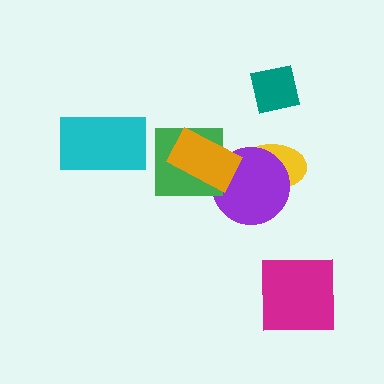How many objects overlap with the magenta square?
0 objects overlap with the magenta square.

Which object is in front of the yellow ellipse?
The purple circle is in front of the yellow ellipse.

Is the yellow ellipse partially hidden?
Yes, it is partially covered by another shape.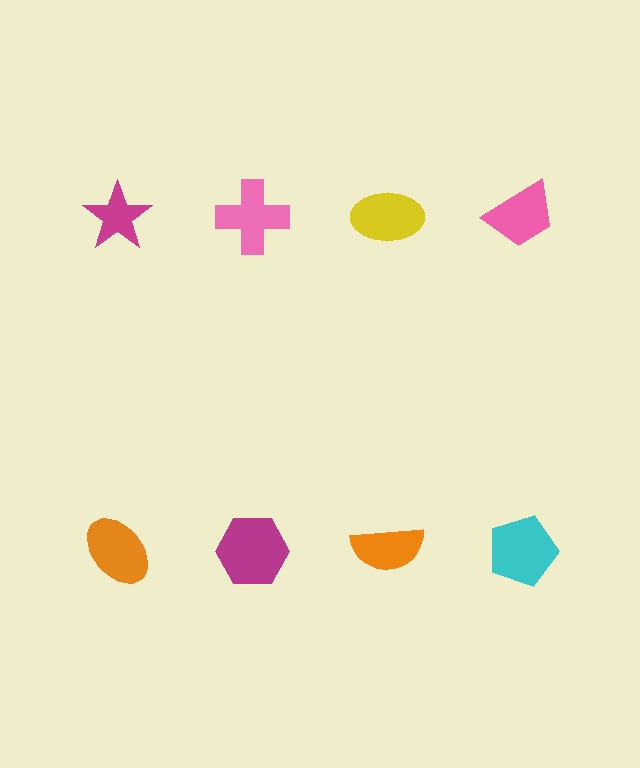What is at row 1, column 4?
A pink trapezoid.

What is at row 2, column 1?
An orange ellipse.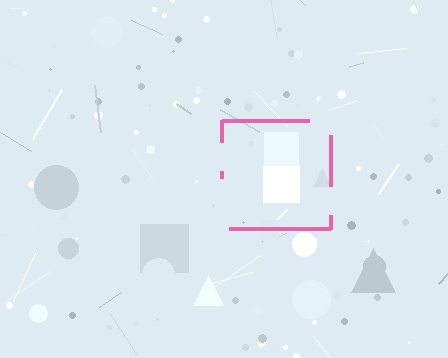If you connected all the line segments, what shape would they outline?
They would outline a square.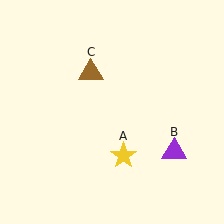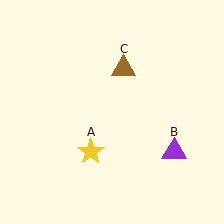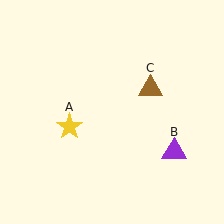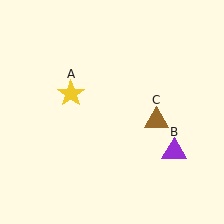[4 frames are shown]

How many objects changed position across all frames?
2 objects changed position: yellow star (object A), brown triangle (object C).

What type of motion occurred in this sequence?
The yellow star (object A), brown triangle (object C) rotated clockwise around the center of the scene.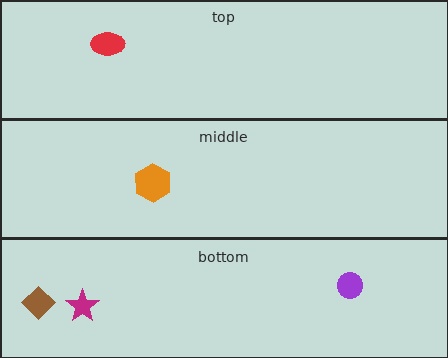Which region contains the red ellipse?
The top region.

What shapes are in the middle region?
The orange hexagon.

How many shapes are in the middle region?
1.